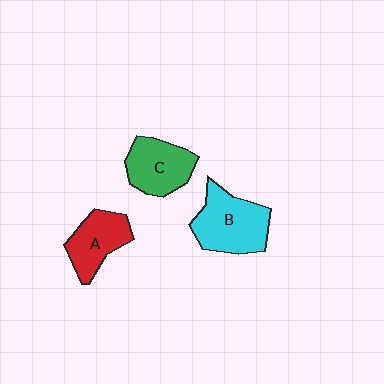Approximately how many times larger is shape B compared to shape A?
Approximately 1.4 times.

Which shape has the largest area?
Shape B (cyan).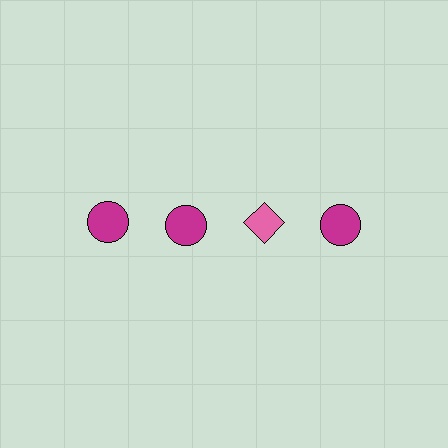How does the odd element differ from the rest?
It differs in both color (pink instead of magenta) and shape (diamond instead of circle).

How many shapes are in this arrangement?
There are 4 shapes arranged in a grid pattern.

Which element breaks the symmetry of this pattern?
The pink diamond in the top row, center column breaks the symmetry. All other shapes are magenta circles.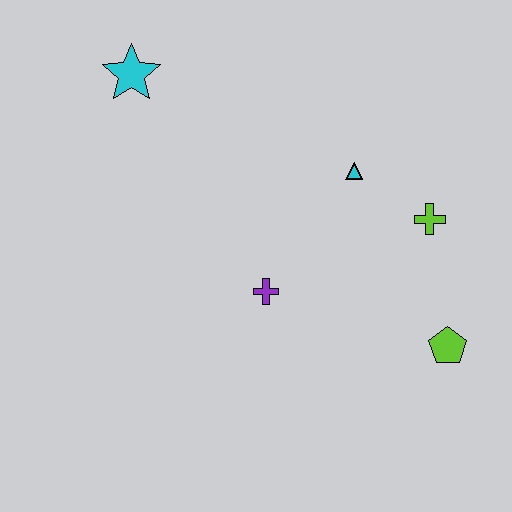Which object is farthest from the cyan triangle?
The cyan star is farthest from the cyan triangle.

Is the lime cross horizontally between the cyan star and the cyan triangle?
No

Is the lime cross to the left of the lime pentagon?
Yes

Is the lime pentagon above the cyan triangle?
No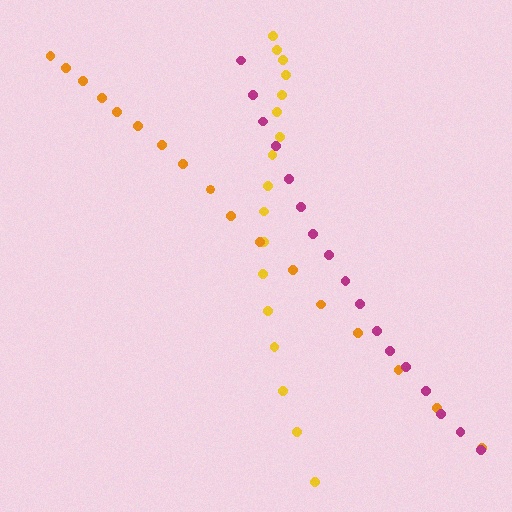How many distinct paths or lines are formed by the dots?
There are 3 distinct paths.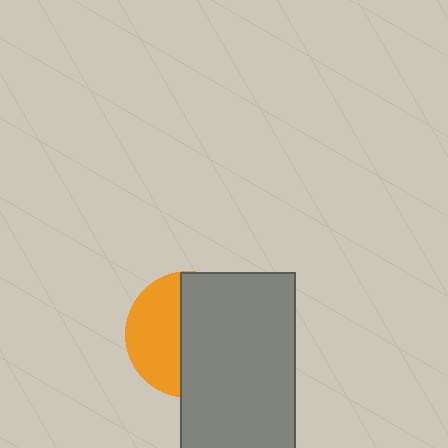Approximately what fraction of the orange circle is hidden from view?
Roughly 59% of the orange circle is hidden behind the gray rectangle.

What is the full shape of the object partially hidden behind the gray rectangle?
The partially hidden object is an orange circle.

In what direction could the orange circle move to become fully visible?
The orange circle could move left. That would shift it out from behind the gray rectangle entirely.